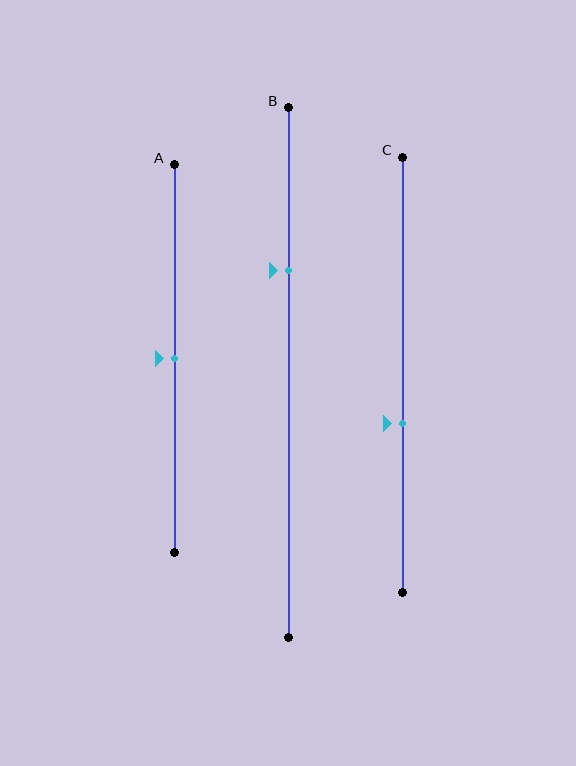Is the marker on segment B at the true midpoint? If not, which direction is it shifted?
No, the marker on segment B is shifted upward by about 19% of the segment length.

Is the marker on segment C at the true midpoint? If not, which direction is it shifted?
No, the marker on segment C is shifted downward by about 11% of the segment length.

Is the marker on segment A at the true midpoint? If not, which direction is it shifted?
Yes, the marker on segment A is at the true midpoint.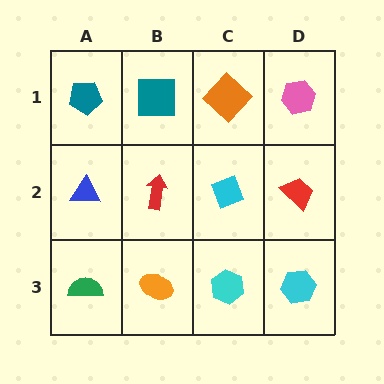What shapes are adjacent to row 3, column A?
A blue triangle (row 2, column A), an orange ellipse (row 3, column B).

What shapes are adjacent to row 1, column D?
A red trapezoid (row 2, column D), an orange diamond (row 1, column C).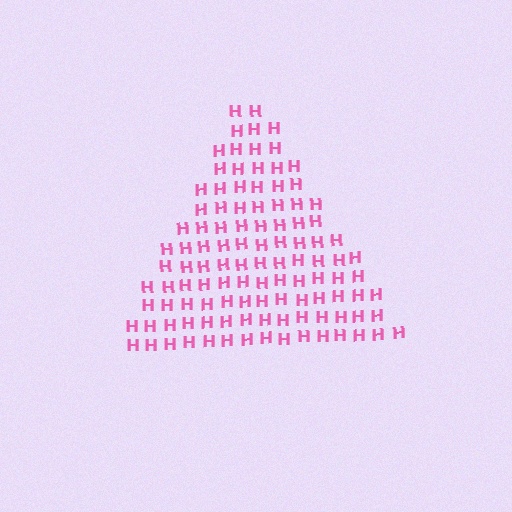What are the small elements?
The small elements are letter H's.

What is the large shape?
The large shape is a triangle.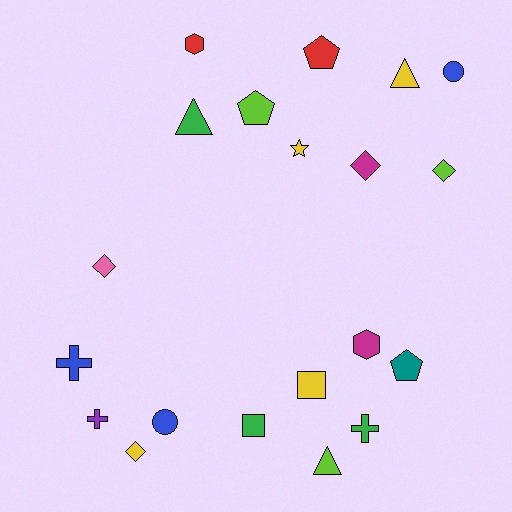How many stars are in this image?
There is 1 star.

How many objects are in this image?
There are 20 objects.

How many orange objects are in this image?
There are no orange objects.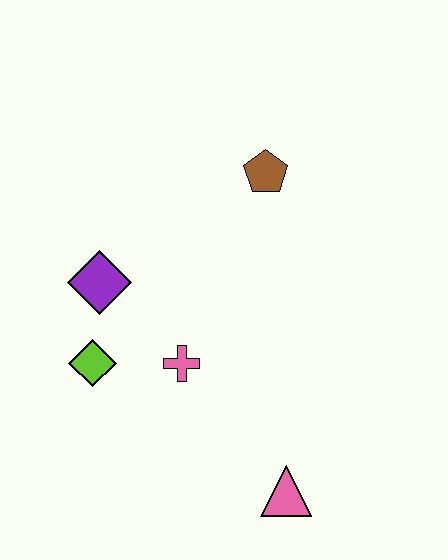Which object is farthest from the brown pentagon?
The pink triangle is farthest from the brown pentagon.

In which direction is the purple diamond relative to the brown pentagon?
The purple diamond is to the left of the brown pentagon.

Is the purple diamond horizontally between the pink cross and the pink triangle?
No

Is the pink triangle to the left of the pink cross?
No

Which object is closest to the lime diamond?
The purple diamond is closest to the lime diamond.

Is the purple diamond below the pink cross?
No